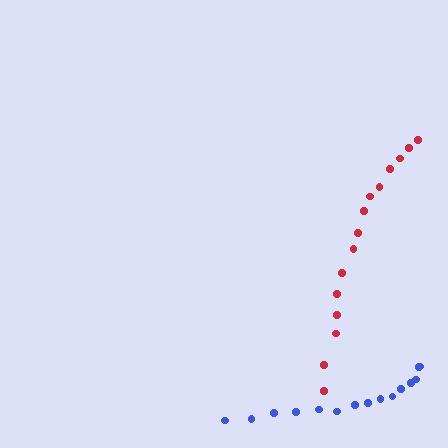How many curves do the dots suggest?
There are 2 distinct paths.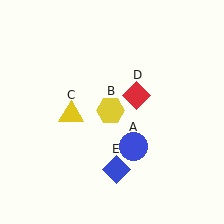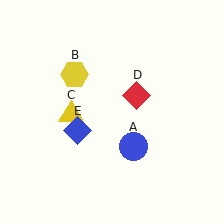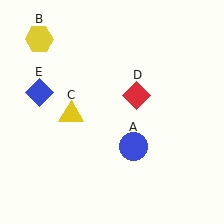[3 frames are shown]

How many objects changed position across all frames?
2 objects changed position: yellow hexagon (object B), blue diamond (object E).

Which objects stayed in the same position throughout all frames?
Blue circle (object A) and yellow triangle (object C) and red diamond (object D) remained stationary.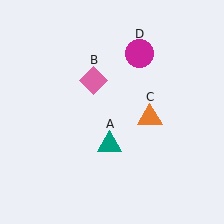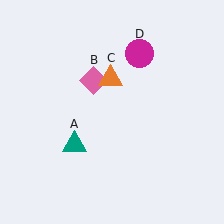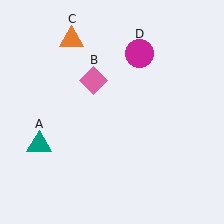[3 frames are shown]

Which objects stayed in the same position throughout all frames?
Pink diamond (object B) and magenta circle (object D) remained stationary.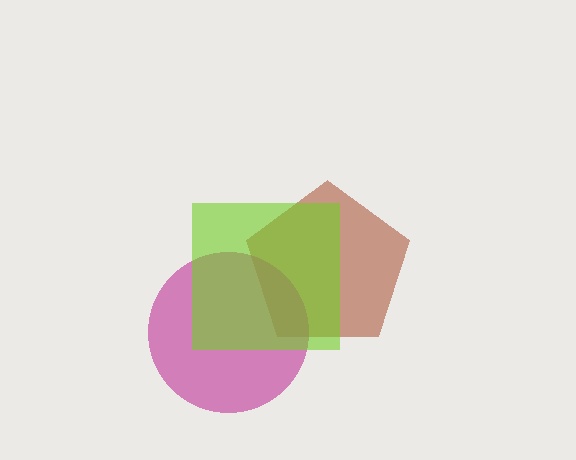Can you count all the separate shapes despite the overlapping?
Yes, there are 3 separate shapes.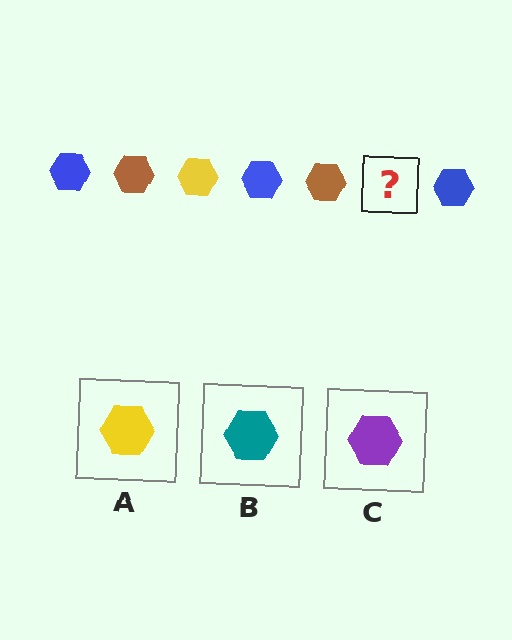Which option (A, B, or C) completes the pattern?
A.